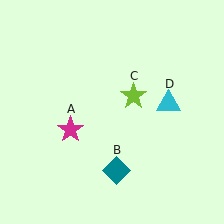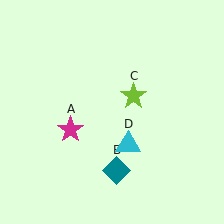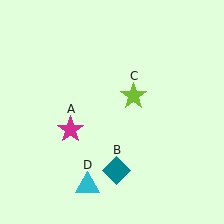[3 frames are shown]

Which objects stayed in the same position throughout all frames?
Magenta star (object A) and teal diamond (object B) and lime star (object C) remained stationary.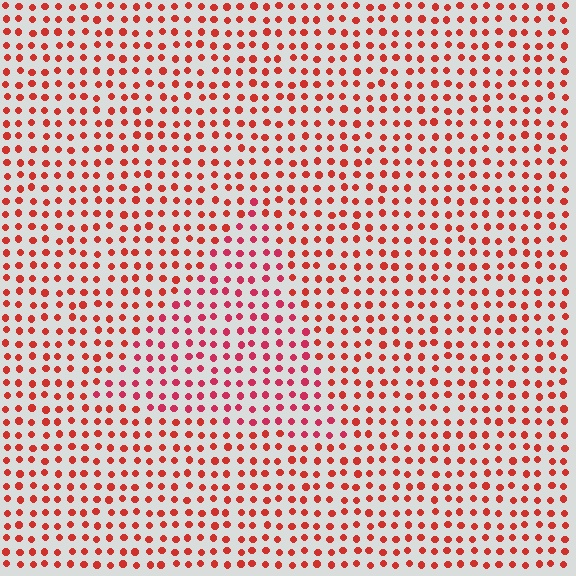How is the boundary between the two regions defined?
The boundary is defined purely by a slight shift in hue (about 20 degrees). Spacing, size, and orientation are identical on both sides.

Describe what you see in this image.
The image is filled with small red elements in a uniform arrangement. A triangle-shaped region is visible where the elements are tinted to a slightly different hue, forming a subtle color boundary.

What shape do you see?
I see a triangle.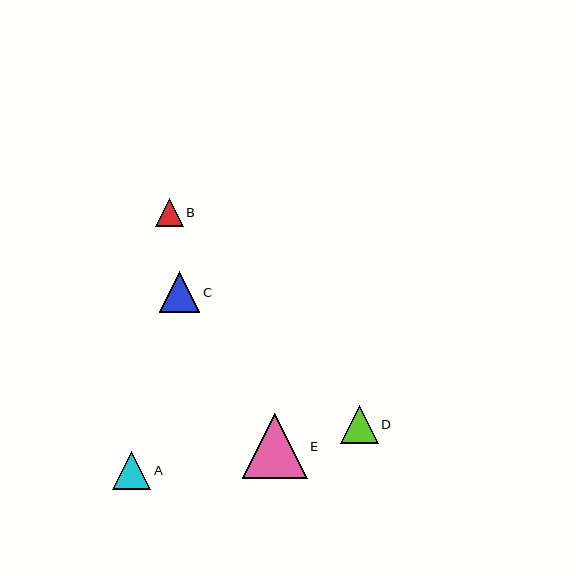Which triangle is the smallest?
Triangle B is the smallest with a size of approximately 28 pixels.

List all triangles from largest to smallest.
From largest to smallest: E, C, A, D, B.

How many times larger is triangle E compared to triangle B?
Triangle E is approximately 2.3 times the size of triangle B.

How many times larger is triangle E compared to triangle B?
Triangle E is approximately 2.3 times the size of triangle B.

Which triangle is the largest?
Triangle E is the largest with a size of approximately 65 pixels.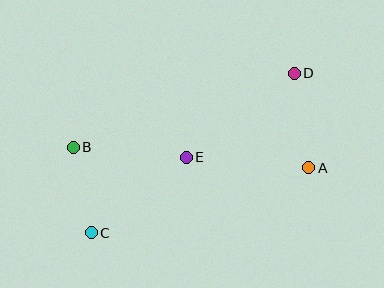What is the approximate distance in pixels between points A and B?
The distance between A and B is approximately 237 pixels.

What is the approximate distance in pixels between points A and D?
The distance between A and D is approximately 95 pixels.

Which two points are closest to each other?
Points B and C are closest to each other.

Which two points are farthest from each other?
Points C and D are farthest from each other.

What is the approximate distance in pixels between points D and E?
The distance between D and E is approximately 137 pixels.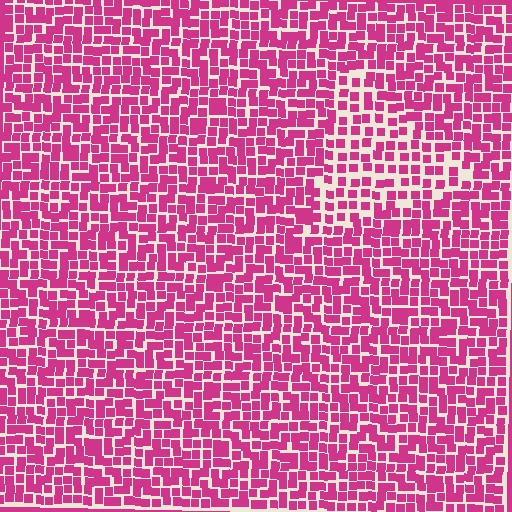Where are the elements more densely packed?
The elements are more densely packed outside the triangle boundary.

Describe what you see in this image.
The image contains small magenta elements arranged at two different densities. A triangle-shaped region is visible where the elements are less densely packed than the surrounding area.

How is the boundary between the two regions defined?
The boundary is defined by a change in element density (approximately 1.6x ratio). All elements are the same color, size, and shape.